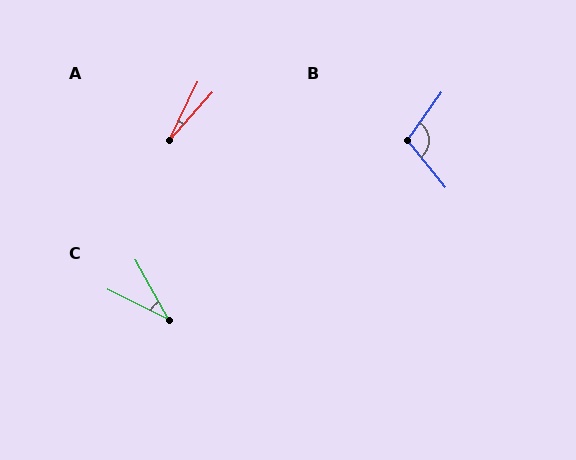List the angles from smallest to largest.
A (16°), C (35°), B (106°).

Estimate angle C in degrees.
Approximately 35 degrees.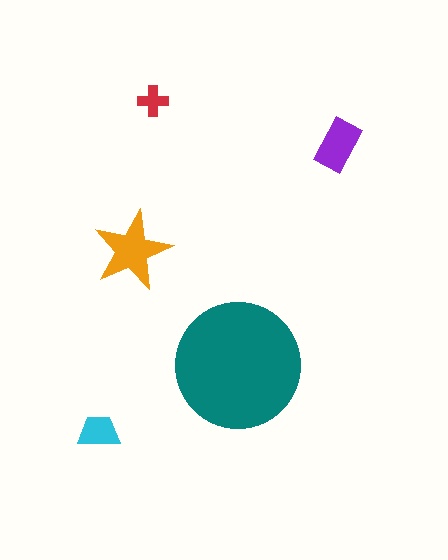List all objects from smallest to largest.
The red cross, the cyan trapezoid, the purple rectangle, the orange star, the teal circle.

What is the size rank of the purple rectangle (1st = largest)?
3rd.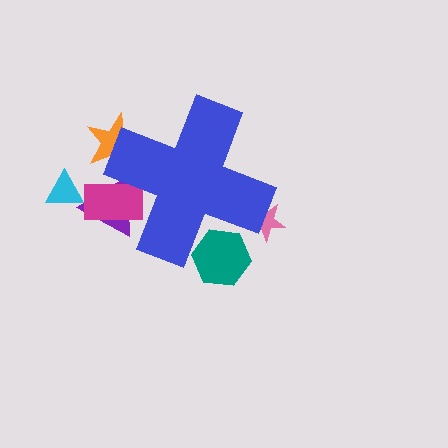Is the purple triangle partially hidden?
Yes, the purple triangle is partially hidden behind the blue cross.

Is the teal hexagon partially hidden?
Yes, the teal hexagon is partially hidden behind the blue cross.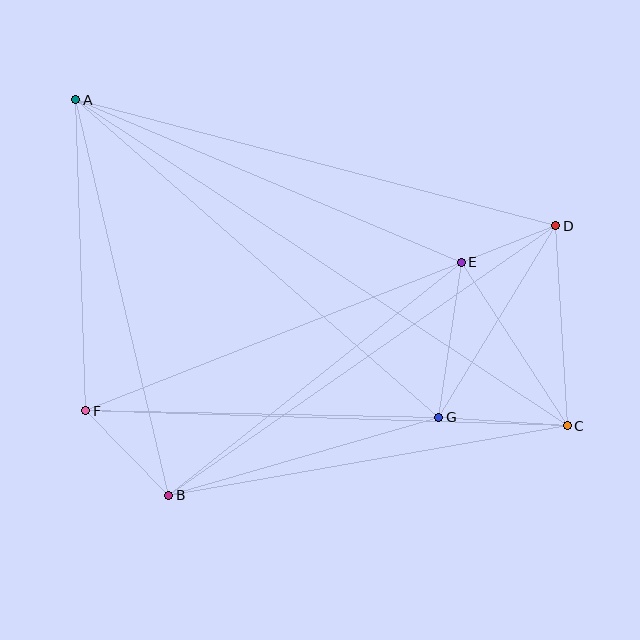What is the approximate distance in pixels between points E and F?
The distance between E and F is approximately 404 pixels.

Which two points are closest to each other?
Points D and E are closest to each other.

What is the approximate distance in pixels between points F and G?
The distance between F and G is approximately 353 pixels.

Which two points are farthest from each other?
Points A and C are farthest from each other.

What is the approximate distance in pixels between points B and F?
The distance between B and F is approximately 118 pixels.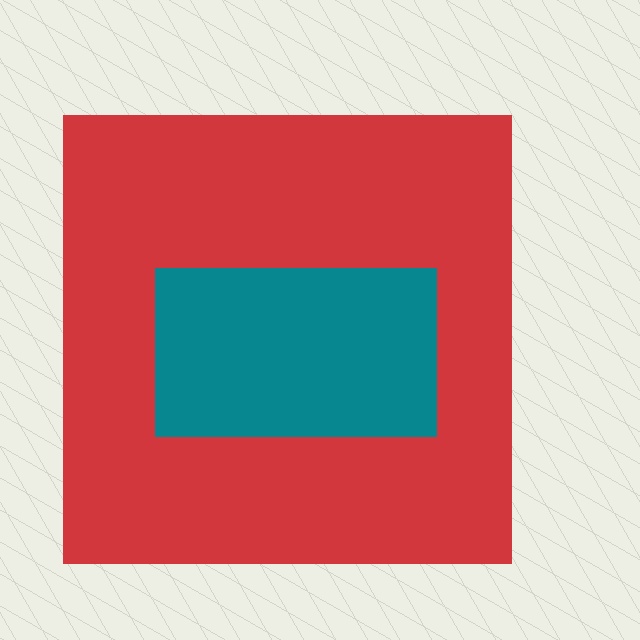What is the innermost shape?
The teal rectangle.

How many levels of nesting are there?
2.